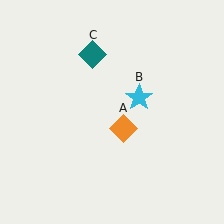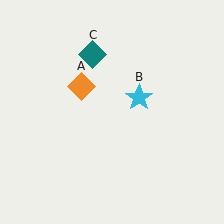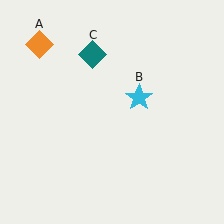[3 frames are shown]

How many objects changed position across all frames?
1 object changed position: orange diamond (object A).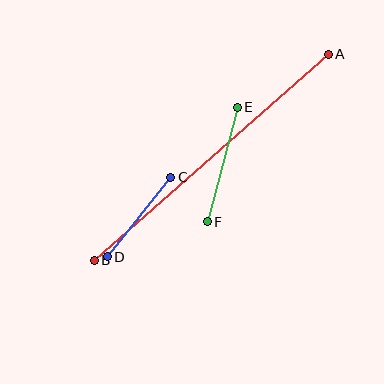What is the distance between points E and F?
The distance is approximately 118 pixels.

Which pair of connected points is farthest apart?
Points A and B are farthest apart.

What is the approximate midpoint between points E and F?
The midpoint is at approximately (222, 164) pixels.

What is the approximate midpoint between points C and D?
The midpoint is at approximately (139, 217) pixels.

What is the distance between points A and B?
The distance is approximately 311 pixels.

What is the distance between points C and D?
The distance is approximately 102 pixels.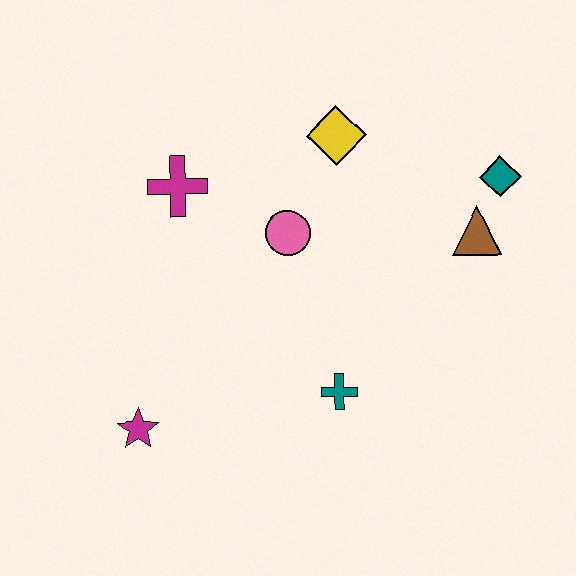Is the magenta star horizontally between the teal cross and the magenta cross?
No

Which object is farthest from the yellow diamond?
The magenta star is farthest from the yellow diamond.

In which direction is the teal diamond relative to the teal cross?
The teal diamond is above the teal cross.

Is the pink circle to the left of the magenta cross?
No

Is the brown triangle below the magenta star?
No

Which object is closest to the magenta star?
The teal cross is closest to the magenta star.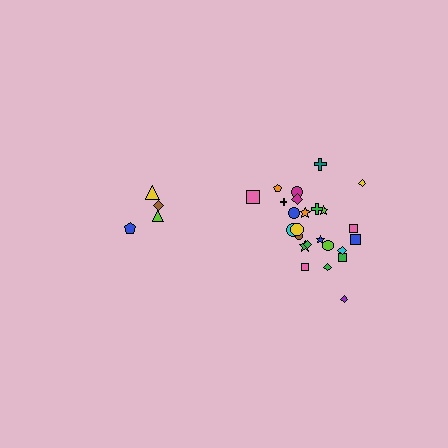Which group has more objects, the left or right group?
The right group.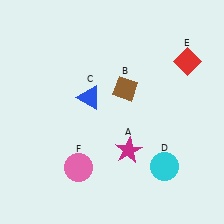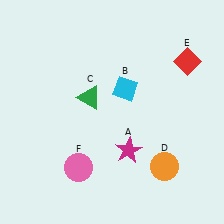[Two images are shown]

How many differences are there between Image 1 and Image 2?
There are 3 differences between the two images.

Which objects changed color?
B changed from brown to cyan. C changed from blue to green. D changed from cyan to orange.